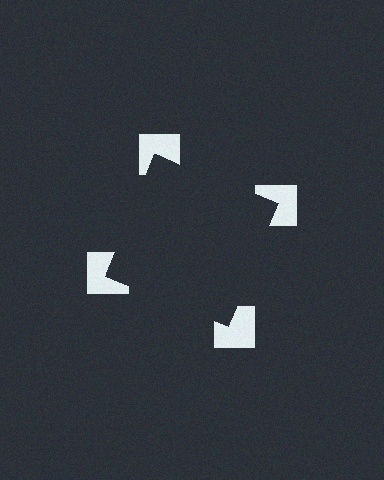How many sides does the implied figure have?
4 sides.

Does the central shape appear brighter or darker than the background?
It typically appears slightly darker than the background, even though no actual brightness change is drawn.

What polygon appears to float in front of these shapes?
An illusory square — its edges are inferred from the aligned wedge cuts in the notched squares, not physically drawn.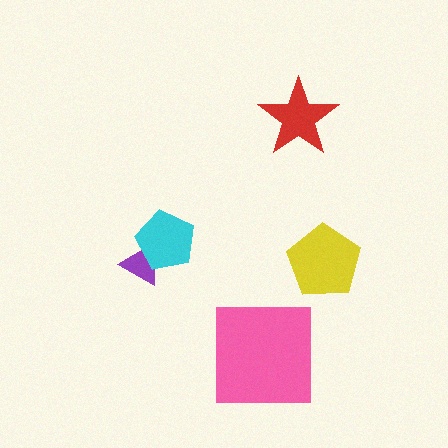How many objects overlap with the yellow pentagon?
0 objects overlap with the yellow pentagon.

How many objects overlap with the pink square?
0 objects overlap with the pink square.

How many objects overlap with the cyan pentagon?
1 object overlaps with the cyan pentagon.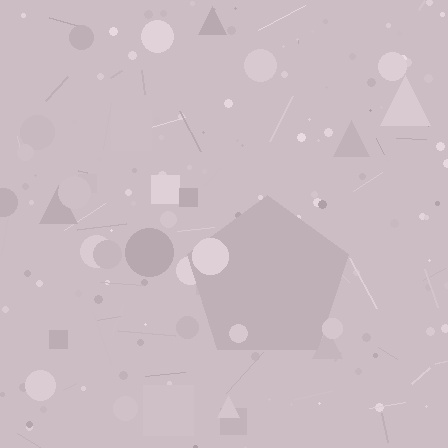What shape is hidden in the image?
A pentagon is hidden in the image.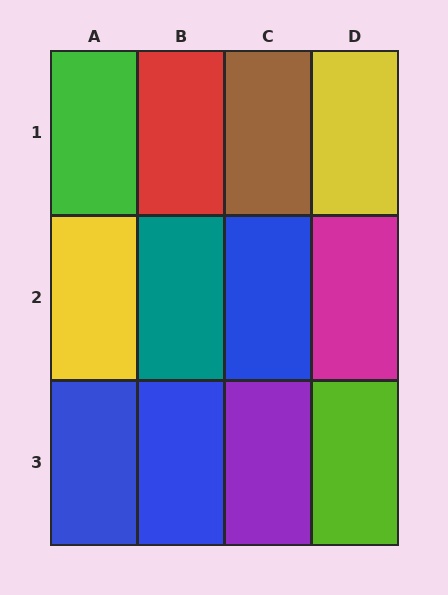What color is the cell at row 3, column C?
Purple.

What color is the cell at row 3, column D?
Lime.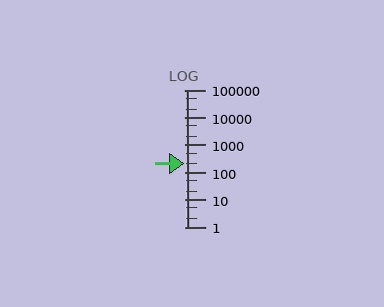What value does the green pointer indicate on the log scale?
The pointer indicates approximately 200.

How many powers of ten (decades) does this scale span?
The scale spans 5 decades, from 1 to 100000.